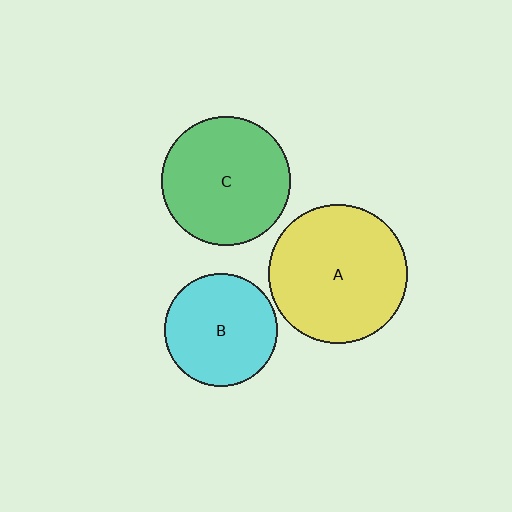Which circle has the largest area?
Circle A (yellow).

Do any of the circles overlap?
No, none of the circles overlap.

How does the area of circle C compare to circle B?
Approximately 1.3 times.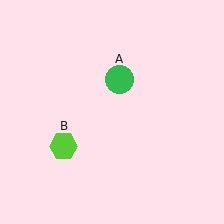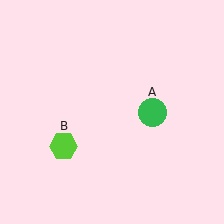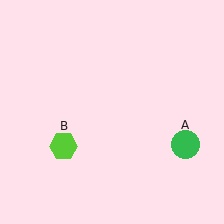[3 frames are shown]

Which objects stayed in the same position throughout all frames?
Lime hexagon (object B) remained stationary.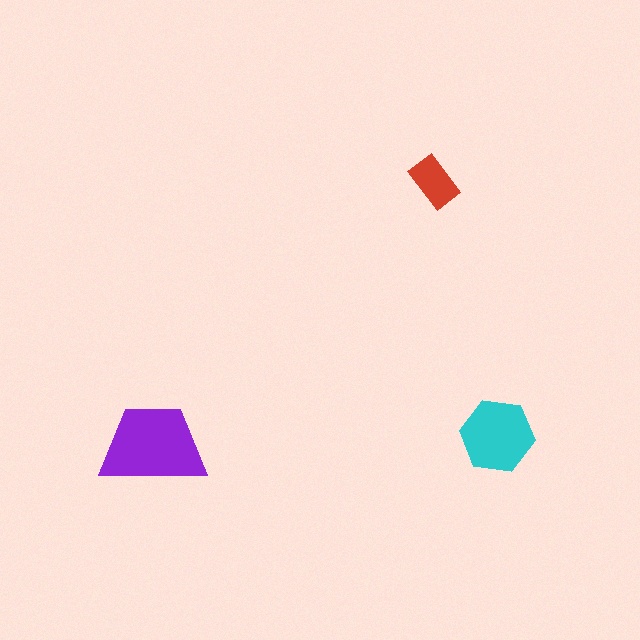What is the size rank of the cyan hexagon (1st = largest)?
2nd.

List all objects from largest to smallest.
The purple trapezoid, the cyan hexagon, the red rectangle.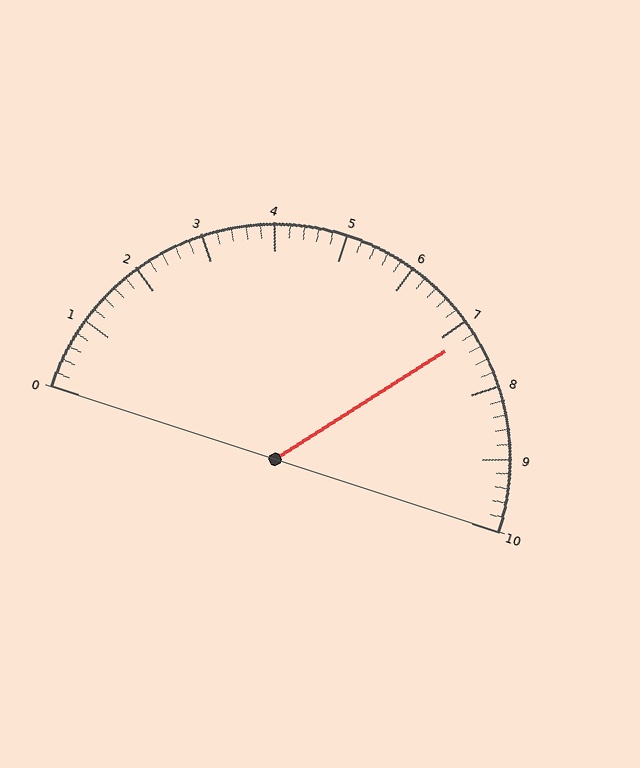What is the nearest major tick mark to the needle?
The nearest major tick mark is 7.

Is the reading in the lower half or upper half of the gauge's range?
The reading is in the upper half of the range (0 to 10).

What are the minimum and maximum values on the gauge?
The gauge ranges from 0 to 10.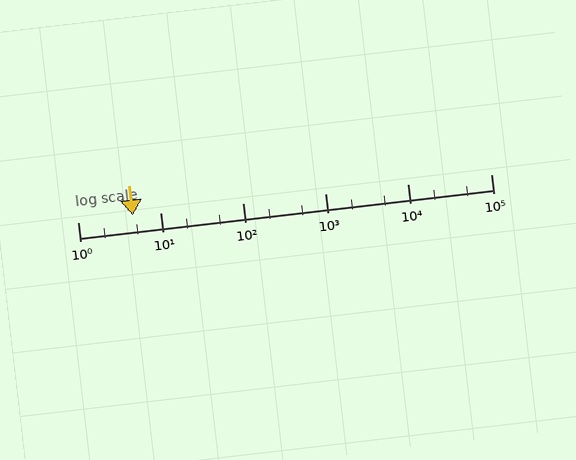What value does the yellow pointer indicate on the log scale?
The pointer indicates approximately 4.7.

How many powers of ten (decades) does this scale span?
The scale spans 5 decades, from 1 to 100000.